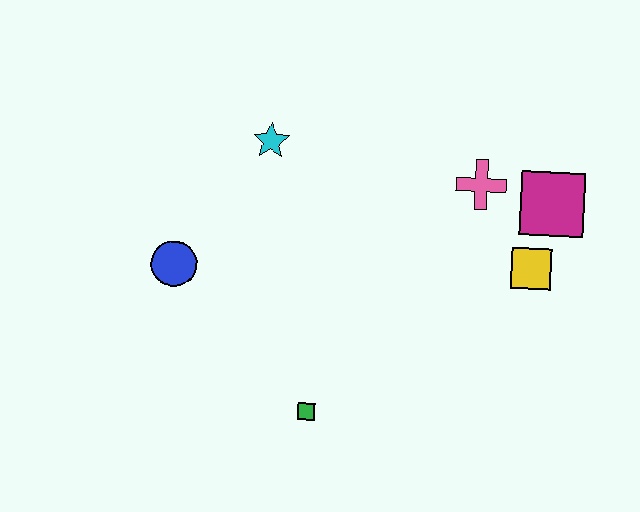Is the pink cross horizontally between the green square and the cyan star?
No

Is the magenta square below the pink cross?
Yes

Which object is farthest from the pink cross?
The blue circle is farthest from the pink cross.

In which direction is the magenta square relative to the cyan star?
The magenta square is to the right of the cyan star.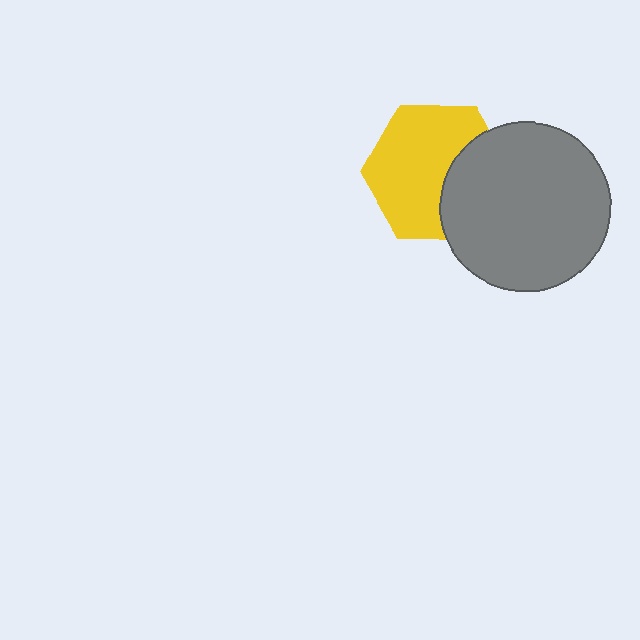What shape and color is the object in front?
The object in front is a gray circle.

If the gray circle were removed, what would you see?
You would see the complete yellow hexagon.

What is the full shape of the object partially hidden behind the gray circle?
The partially hidden object is a yellow hexagon.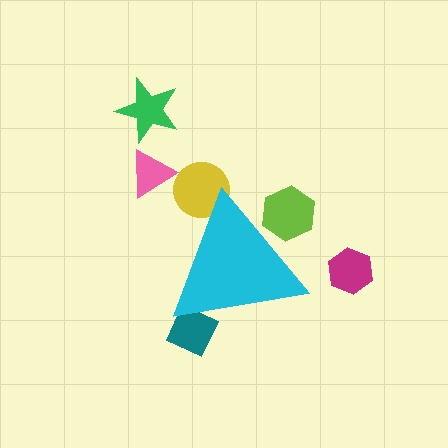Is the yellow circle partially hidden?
Yes, the yellow circle is partially hidden behind the cyan triangle.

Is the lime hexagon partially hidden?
Yes, the lime hexagon is partially hidden behind the cyan triangle.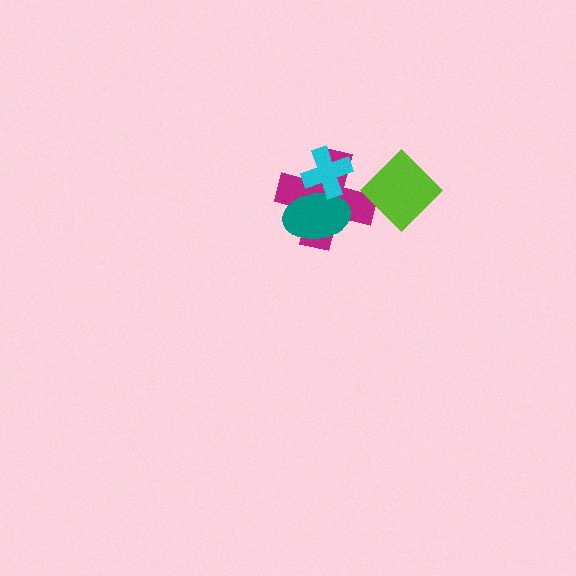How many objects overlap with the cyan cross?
2 objects overlap with the cyan cross.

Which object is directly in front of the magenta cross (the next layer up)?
The teal ellipse is directly in front of the magenta cross.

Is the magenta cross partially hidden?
Yes, it is partially covered by another shape.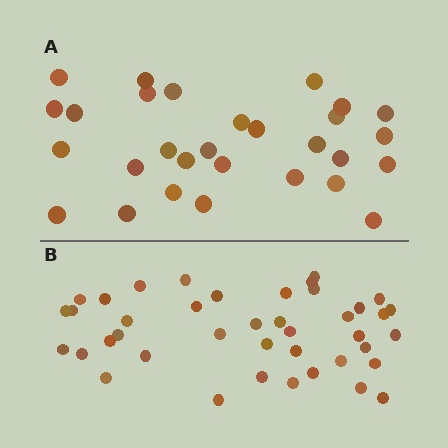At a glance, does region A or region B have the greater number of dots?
Region B (the bottom region) has more dots.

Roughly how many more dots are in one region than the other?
Region B has roughly 12 or so more dots than region A.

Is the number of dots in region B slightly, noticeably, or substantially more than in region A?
Region B has noticeably more, but not dramatically so. The ratio is roughly 1.4 to 1.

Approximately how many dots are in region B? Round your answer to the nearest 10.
About 40 dots. (The exact count is 41, which rounds to 40.)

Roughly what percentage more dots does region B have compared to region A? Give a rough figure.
About 40% more.